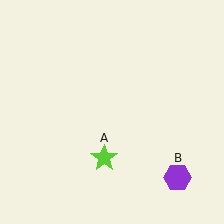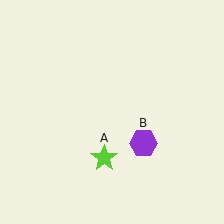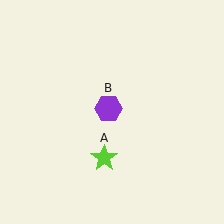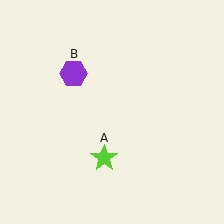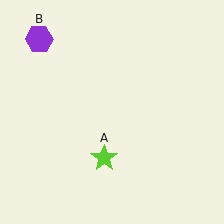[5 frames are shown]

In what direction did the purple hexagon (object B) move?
The purple hexagon (object B) moved up and to the left.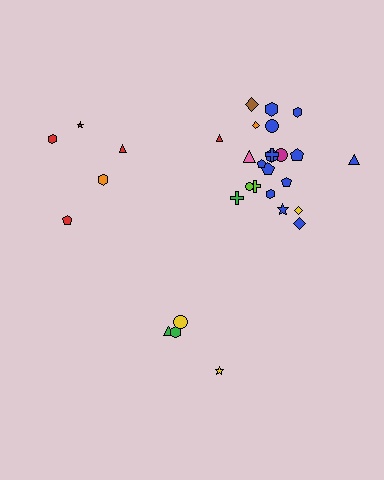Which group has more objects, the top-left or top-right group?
The top-right group.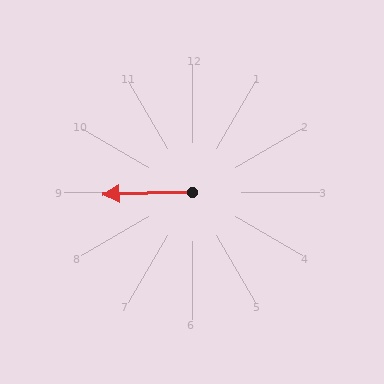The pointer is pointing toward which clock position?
Roughly 9 o'clock.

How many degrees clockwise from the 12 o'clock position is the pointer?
Approximately 269 degrees.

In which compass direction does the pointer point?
West.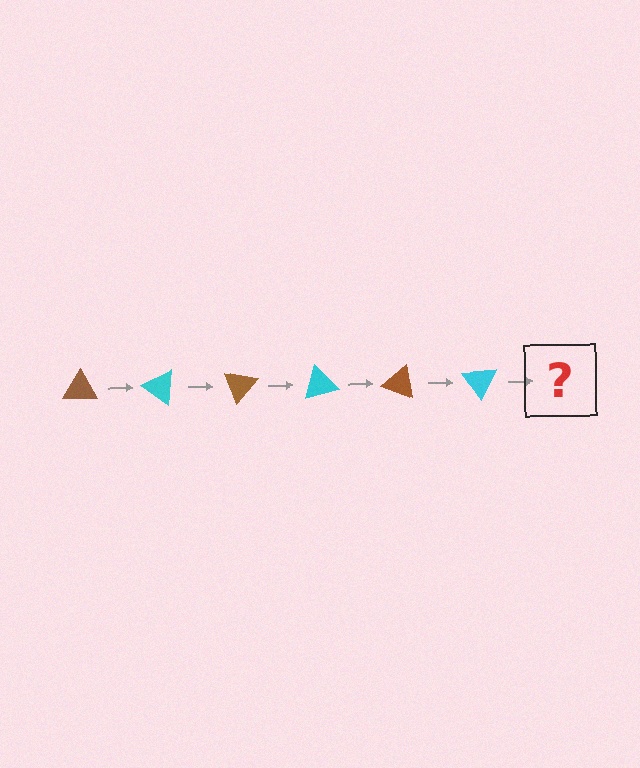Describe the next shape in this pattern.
It should be a brown triangle, rotated 210 degrees from the start.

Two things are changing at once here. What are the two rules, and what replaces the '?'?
The two rules are that it rotates 35 degrees each step and the color cycles through brown and cyan. The '?' should be a brown triangle, rotated 210 degrees from the start.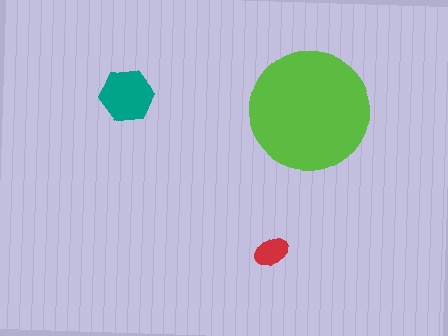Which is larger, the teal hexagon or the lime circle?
The lime circle.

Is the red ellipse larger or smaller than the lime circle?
Smaller.